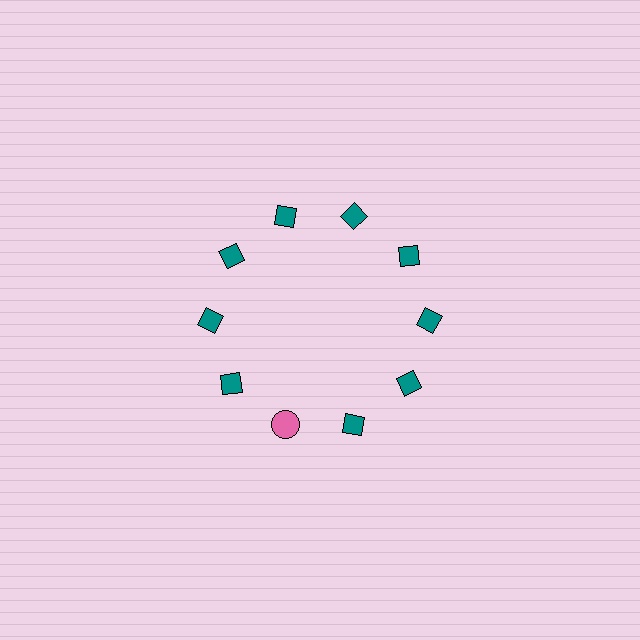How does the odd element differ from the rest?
It differs in both color (pink instead of teal) and shape (circle instead of diamond).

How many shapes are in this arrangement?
There are 10 shapes arranged in a ring pattern.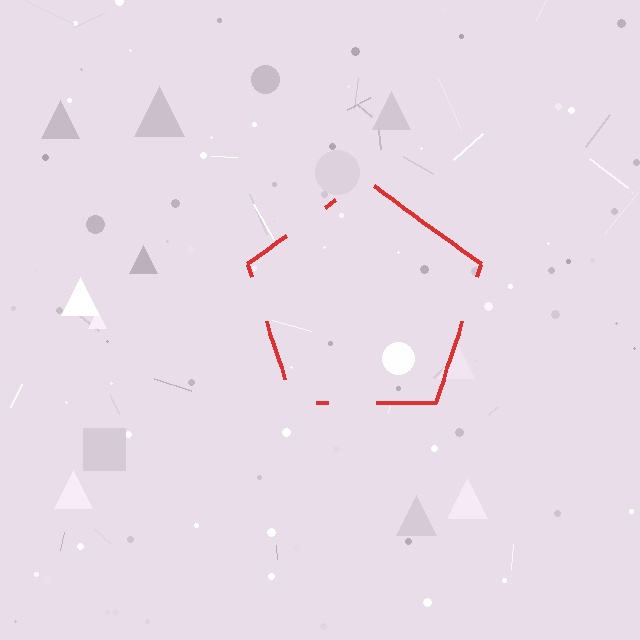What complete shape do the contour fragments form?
The contour fragments form a pentagon.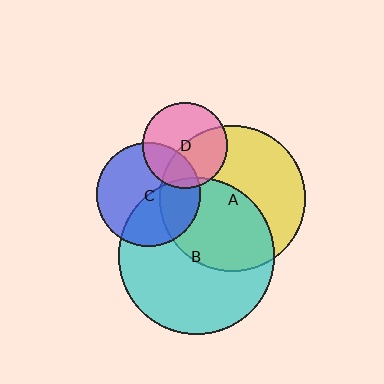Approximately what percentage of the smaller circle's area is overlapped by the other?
Approximately 45%.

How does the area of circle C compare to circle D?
Approximately 1.5 times.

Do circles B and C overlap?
Yes.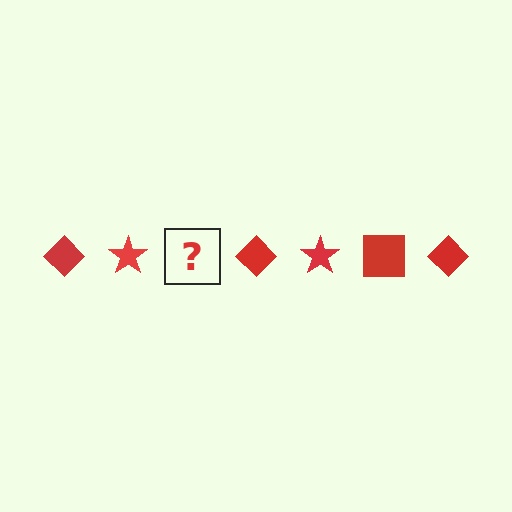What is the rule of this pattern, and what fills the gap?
The rule is that the pattern cycles through diamond, star, square shapes in red. The gap should be filled with a red square.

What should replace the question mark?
The question mark should be replaced with a red square.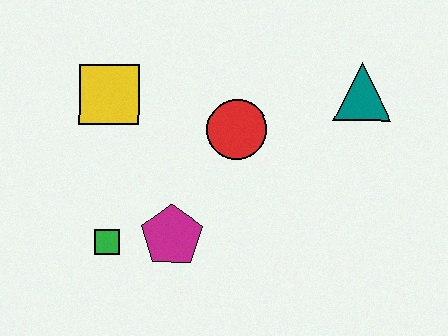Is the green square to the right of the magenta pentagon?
No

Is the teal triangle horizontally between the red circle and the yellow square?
No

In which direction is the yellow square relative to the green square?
The yellow square is above the green square.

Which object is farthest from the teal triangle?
The green square is farthest from the teal triangle.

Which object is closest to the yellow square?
The red circle is closest to the yellow square.